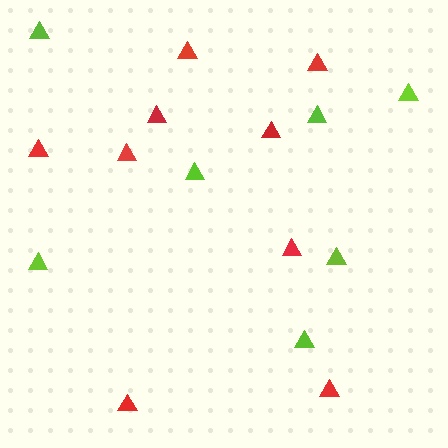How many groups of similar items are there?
There are 2 groups: one group of lime triangles (7) and one group of red triangles (9).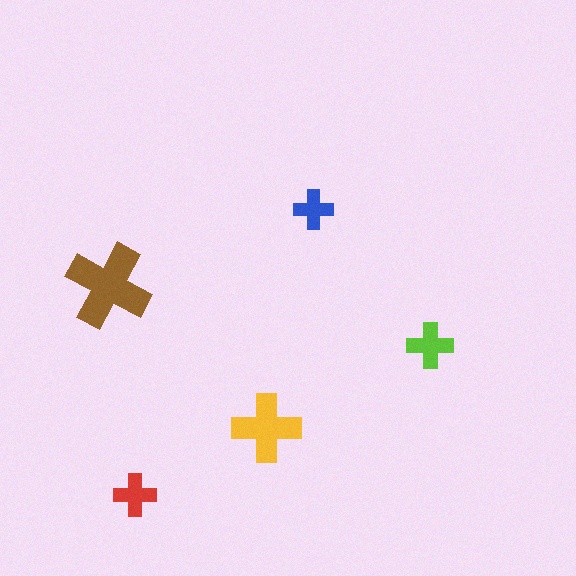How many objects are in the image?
There are 5 objects in the image.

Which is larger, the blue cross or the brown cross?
The brown one.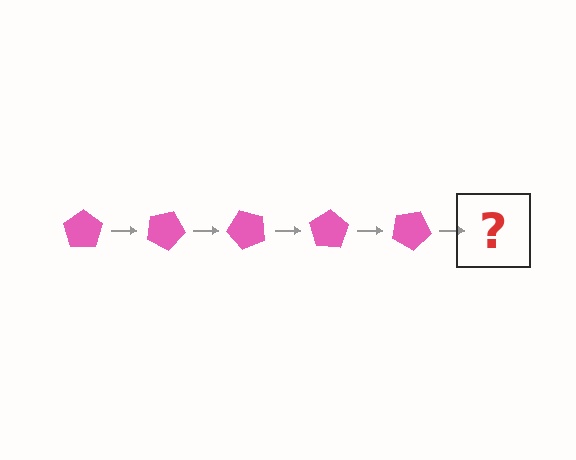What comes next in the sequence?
The next element should be a pink pentagon rotated 125 degrees.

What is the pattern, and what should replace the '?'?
The pattern is that the pentagon rotates 25 degrees each step. The '?' should be a pink pentagon rotated 125 degrees.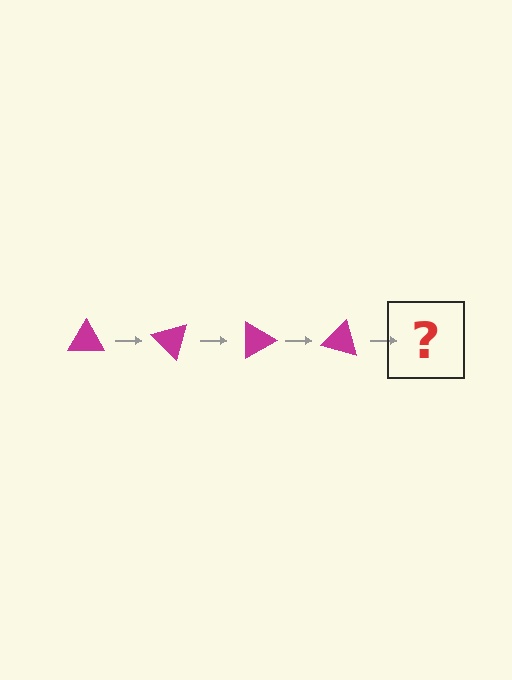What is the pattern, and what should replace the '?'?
The pattern is that the triangle rotates 45 degrees each step. The '?' should be a magenta triangle rotated 180 degrees.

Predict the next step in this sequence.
The next step is a magenta triangle rotated 180 degrees.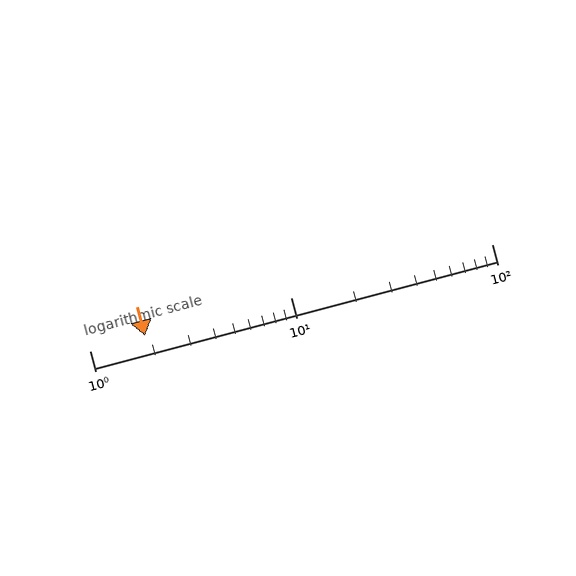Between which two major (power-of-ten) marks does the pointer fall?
The pointer is between 1 and 10.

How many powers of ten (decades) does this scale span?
The scale spans 2 decades, from 1 to 100.